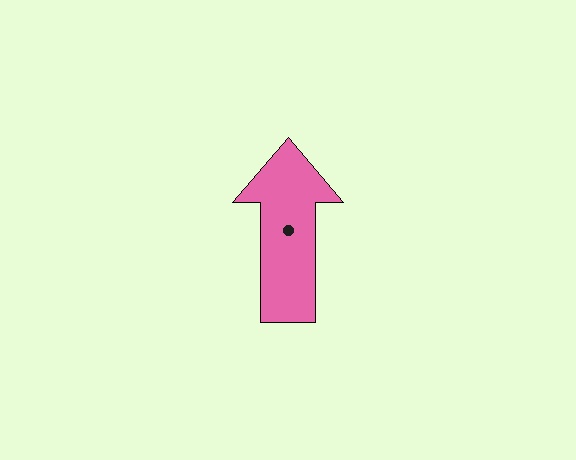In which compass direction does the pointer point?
North.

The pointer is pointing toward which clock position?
Roughly 12 o'clock.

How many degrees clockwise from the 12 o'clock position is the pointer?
Approximately 0 degrees.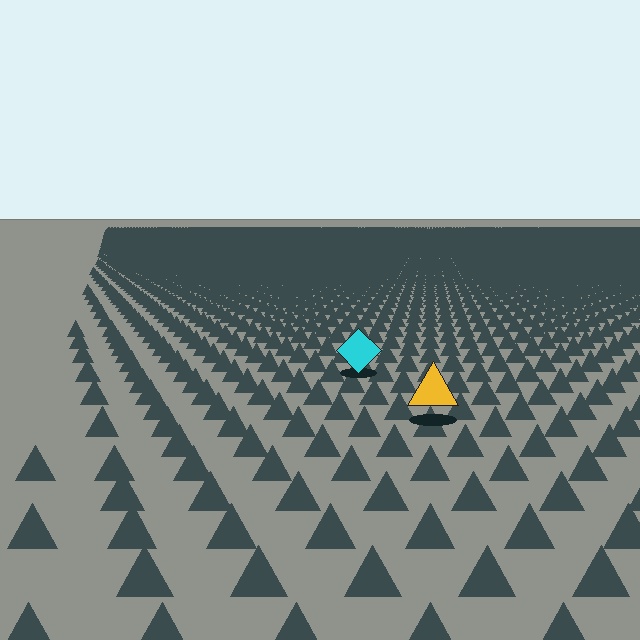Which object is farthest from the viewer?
The cyan diamond is farthest from the viewer. It appears smaller and the ground texture around it is denser.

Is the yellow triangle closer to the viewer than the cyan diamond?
Yes. The yellow triangle is closer — you can tell from the texture gradient: the ground texture is coarser near it.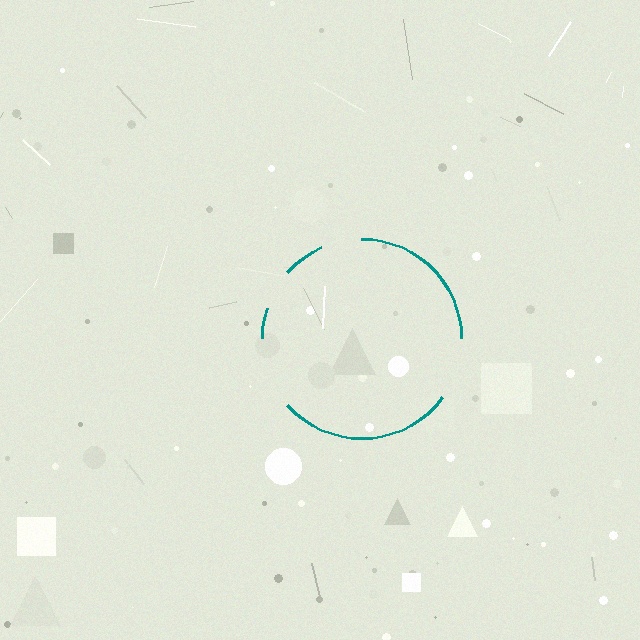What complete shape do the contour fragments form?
The contour fragments form a circle.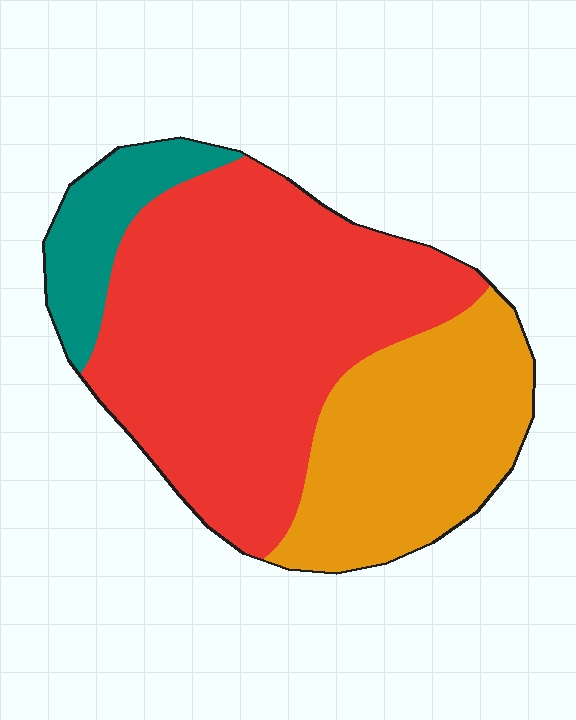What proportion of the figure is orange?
Orange covers around 30% of the figure.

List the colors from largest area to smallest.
From largest to smallest: red, orange, teal.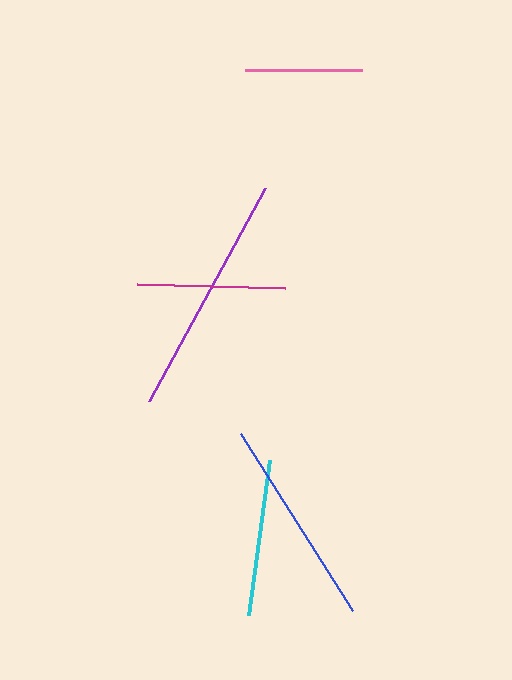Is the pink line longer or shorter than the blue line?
The blue line is longer than the pink line.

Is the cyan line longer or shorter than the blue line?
The blue line is longer than the cyan line.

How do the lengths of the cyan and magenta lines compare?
The cyan and magenta lines are approximately the same length.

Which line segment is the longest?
The purple line is the longest at approximately 242 pixels.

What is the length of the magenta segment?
The magenta segment is approximately 148 pixels long.